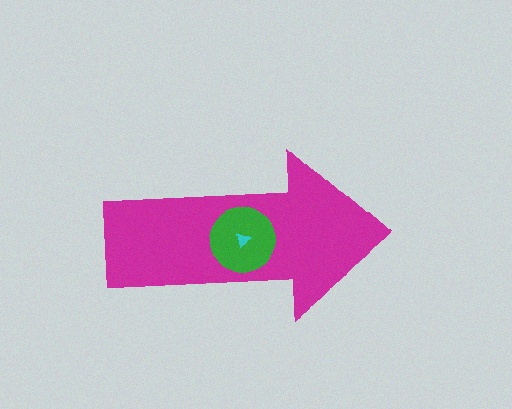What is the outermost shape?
The magenta arrow.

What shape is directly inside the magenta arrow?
The green circle.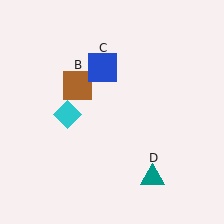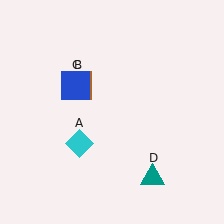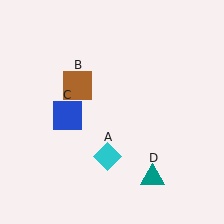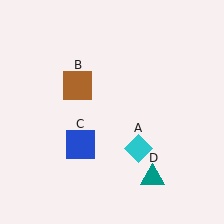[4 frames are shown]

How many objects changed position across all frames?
2 objects changed position: cyan diamond (object A), blue square (object C).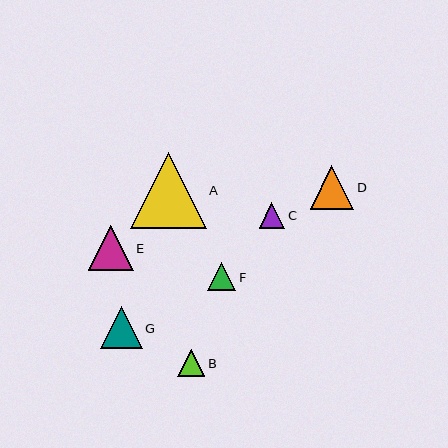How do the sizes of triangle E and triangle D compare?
Triangle E and triangle D are approximately the same size.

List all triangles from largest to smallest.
From largest to smallest: A, E, D, G, F, B, C.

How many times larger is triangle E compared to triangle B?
Triangle E is approximately 1.7 times the size of triangle B.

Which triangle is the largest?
Triangle A is the largest with a size of approximately 76 pixels.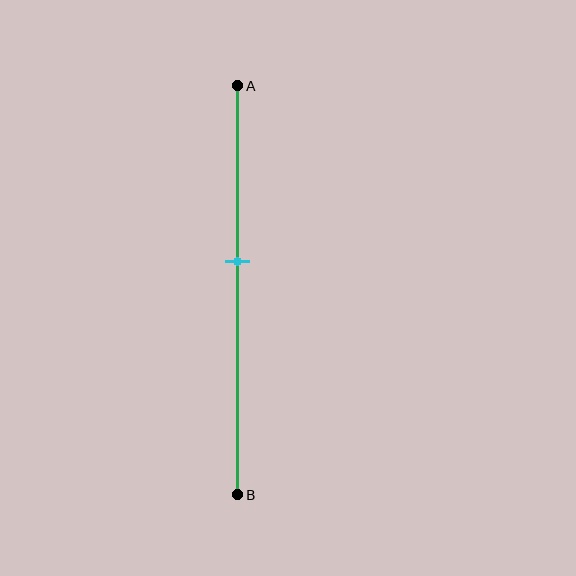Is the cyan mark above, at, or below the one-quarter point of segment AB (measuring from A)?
The cyan mark is below the one-quarter point of segment AB.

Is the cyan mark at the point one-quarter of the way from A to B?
No, the mark is at about 45% from A, not at the 25% one-quarter point.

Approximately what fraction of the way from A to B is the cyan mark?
The cyan mark is approximately 45% of the way from A to B.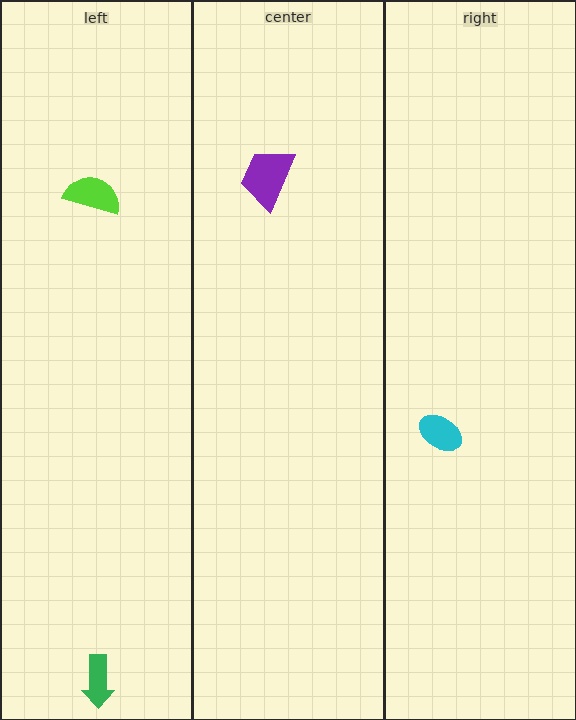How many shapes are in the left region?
2.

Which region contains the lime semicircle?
The left region.